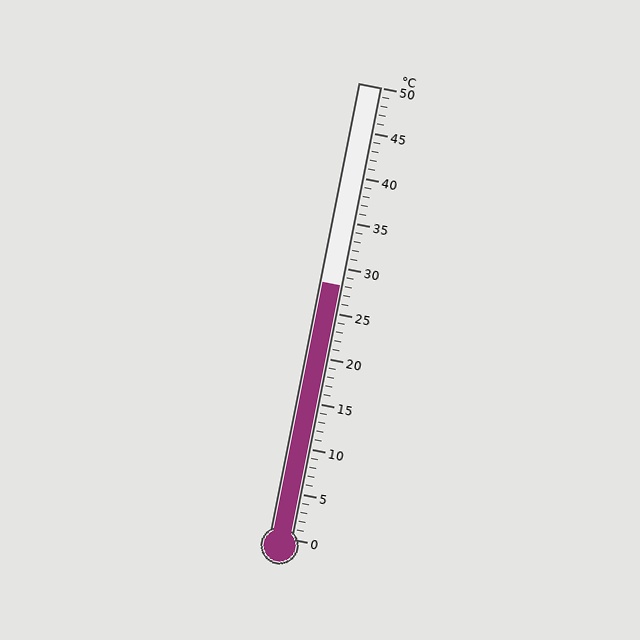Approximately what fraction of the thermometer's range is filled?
The thermometer is filled to approximately 55% of its range.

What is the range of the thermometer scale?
The thermometer scale ranges from 0°C to 50°C.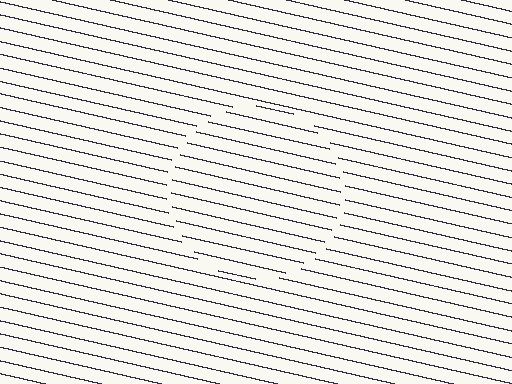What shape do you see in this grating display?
An illusory circle. The interior of the shape contains the same grating, shifted by half a period — the contour is defined by the phase discontinuity where line-ends from the inner and outer gratings abut.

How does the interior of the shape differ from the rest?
The interior of the shape contains the same grating, shifted by half a period — the contour is defined by the phase discontinuity where line-ends from the inner and outer gratings abut.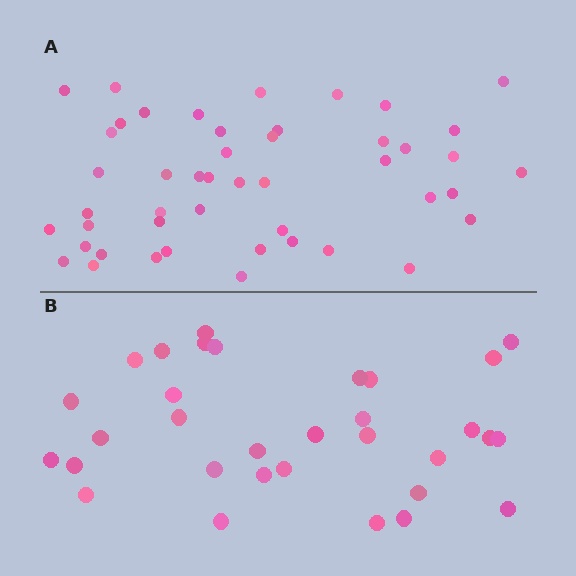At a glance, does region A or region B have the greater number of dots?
Region A (the top region) has more dots.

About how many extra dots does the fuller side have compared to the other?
Region A has approximately 15 more dots than region B.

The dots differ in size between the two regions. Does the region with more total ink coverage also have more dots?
No. Region B has more total ink coverage because its dots are larger, but region A actually contains more individual dots. Total area can be misleading — the number of items is what matters here.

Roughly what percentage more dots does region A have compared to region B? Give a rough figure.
About 45% more.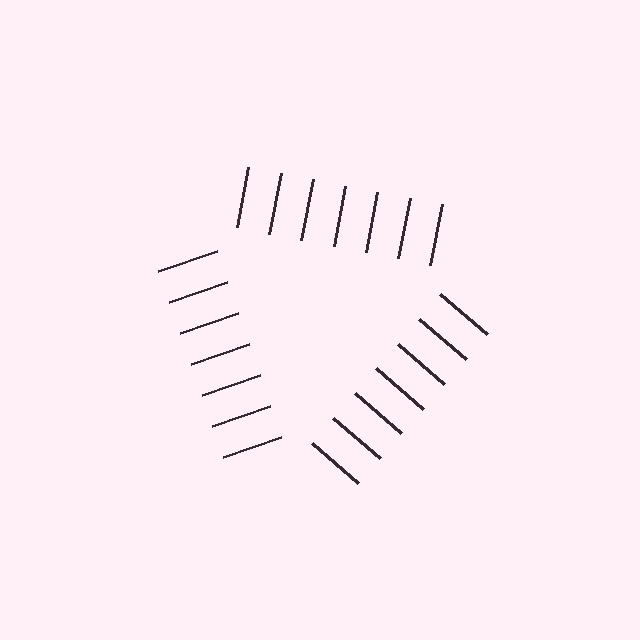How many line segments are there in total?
21 — 7 along each of the 3 edges.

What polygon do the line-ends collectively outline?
An illusory triangle — the line segments terminate on its edges but no continuous stroke is drawn.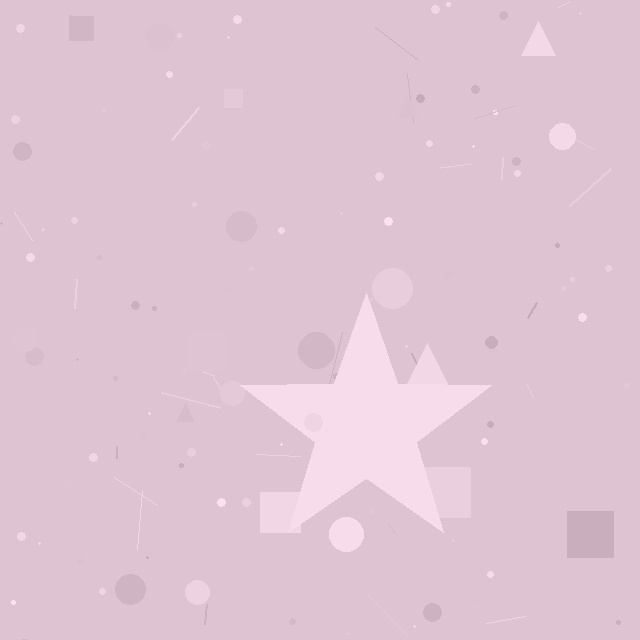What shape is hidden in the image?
A star is hidden in the image.